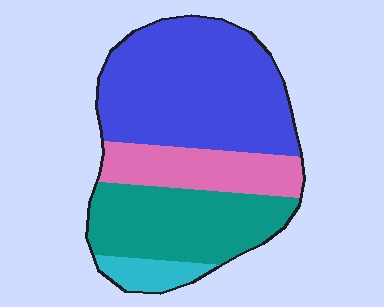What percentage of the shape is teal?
Teal covers around 30% of the shape.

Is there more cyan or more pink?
Pink.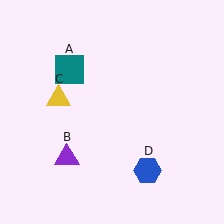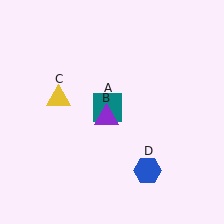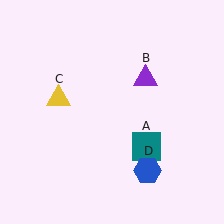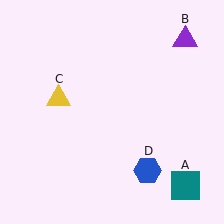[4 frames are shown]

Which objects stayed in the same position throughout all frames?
Yellow triangle (object C) and blue hexagon (object D) remained stationary.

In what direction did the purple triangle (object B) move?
The purple triangle (object B) moved up and to the right.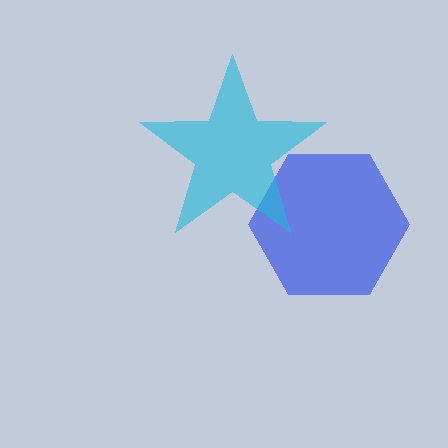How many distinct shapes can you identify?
There are 2 distinct shapes: a blue hexagon, a cyan star.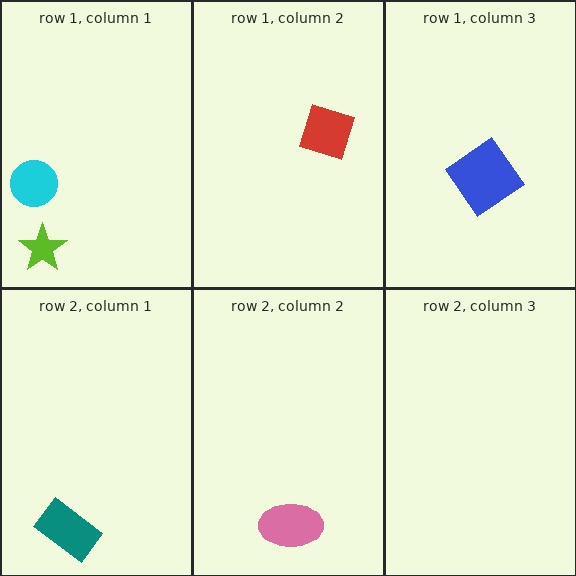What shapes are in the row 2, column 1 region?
The teal rectangle.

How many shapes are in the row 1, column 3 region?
1.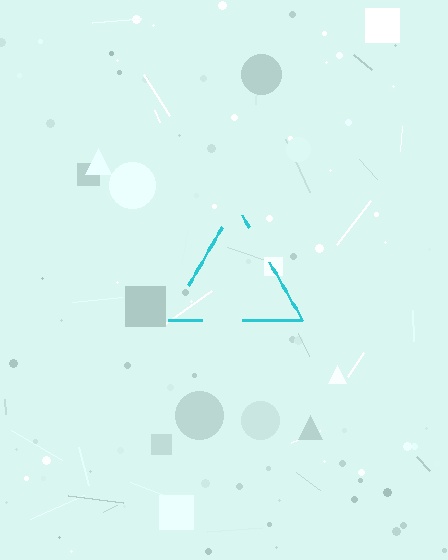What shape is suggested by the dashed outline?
The dashed outline suggests a triangle.